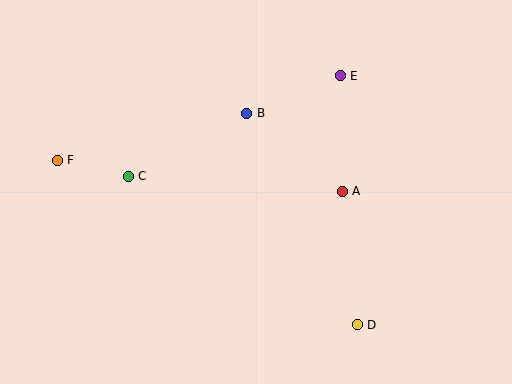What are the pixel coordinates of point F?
Point F is at (57, 160).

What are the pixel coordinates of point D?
Point D is at (357, 325).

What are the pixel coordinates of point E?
Point E is at (340, 76).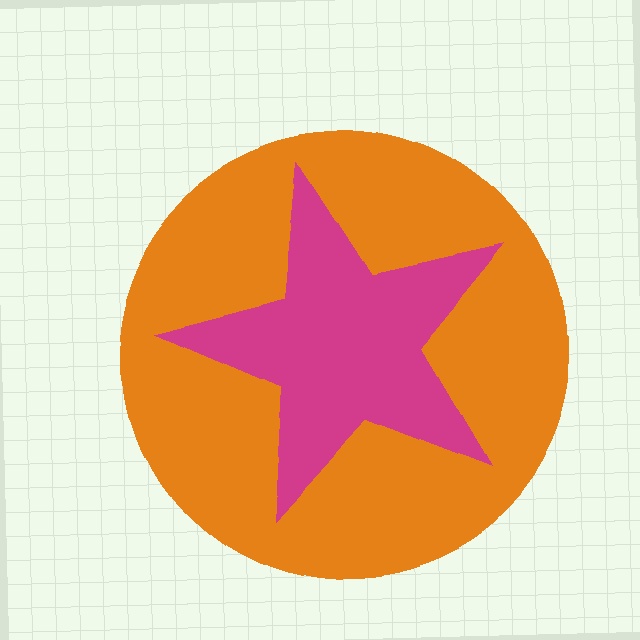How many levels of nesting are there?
2.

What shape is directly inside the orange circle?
The magenta star.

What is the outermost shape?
The orange circle.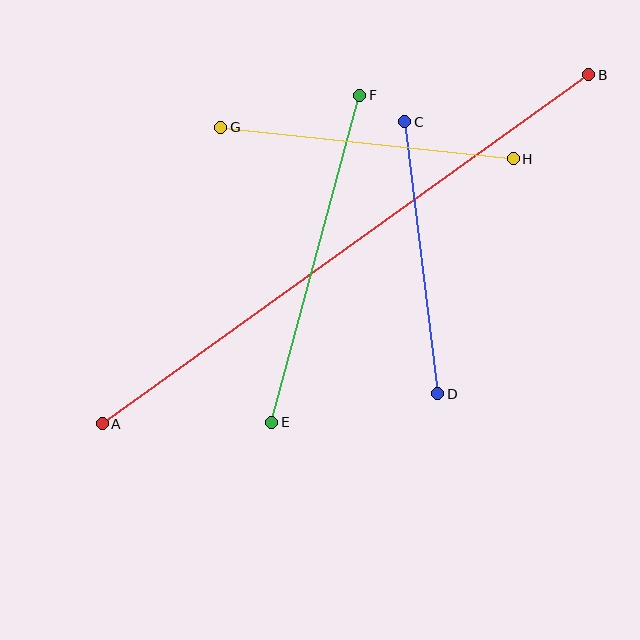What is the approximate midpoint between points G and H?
The midpoint is at approximately (367, 143) pixels.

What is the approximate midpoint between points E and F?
The midpoint is at approximately (316, 259) pixels.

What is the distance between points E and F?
The distance is approximately 339 pixels.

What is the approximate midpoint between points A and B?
The midpoint is at approximately (345, 249) pixels.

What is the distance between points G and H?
The distance is approximately 294 pixels.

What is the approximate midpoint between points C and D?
The midpoint is at approximately (421, 258) pixels.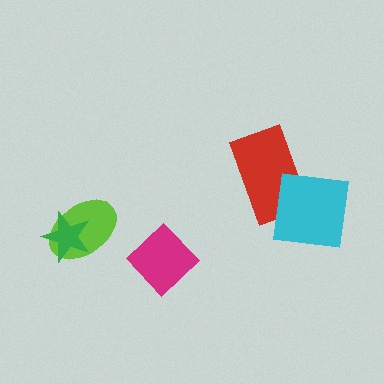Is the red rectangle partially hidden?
Yes, it is partially covered by another shape.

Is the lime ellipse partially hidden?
Yes, it is partially covered by another shape.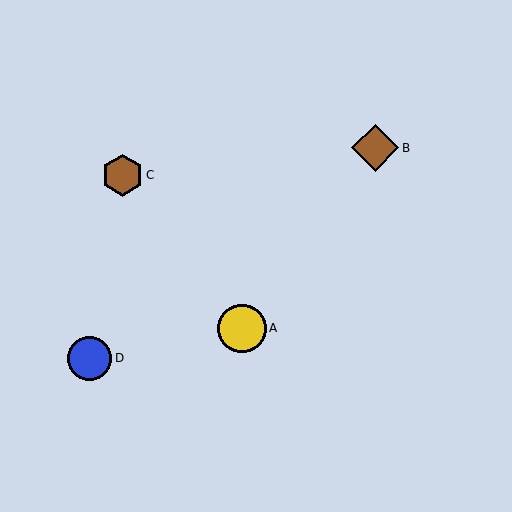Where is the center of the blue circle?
The center of the blue circle is at (90, 358).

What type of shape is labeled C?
Shape C is a brown hexagon.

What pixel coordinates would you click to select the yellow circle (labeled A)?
Click at (242, 328) to select the yellow circle A.